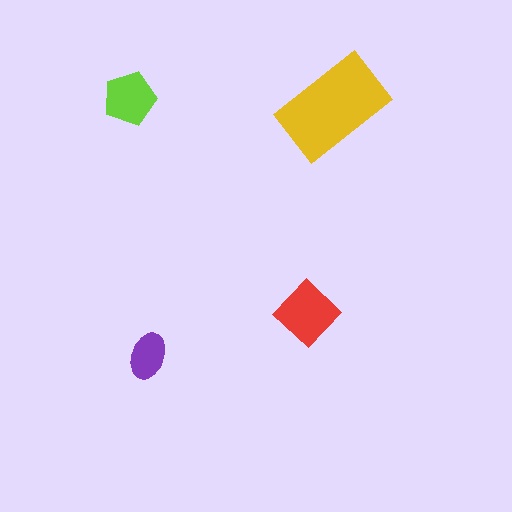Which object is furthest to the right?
The yellow rectangle is rightmost.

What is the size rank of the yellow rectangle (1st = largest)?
1st.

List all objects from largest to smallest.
The yellow rectangle, the red diamond, the lime pentagon, the purple ellipse.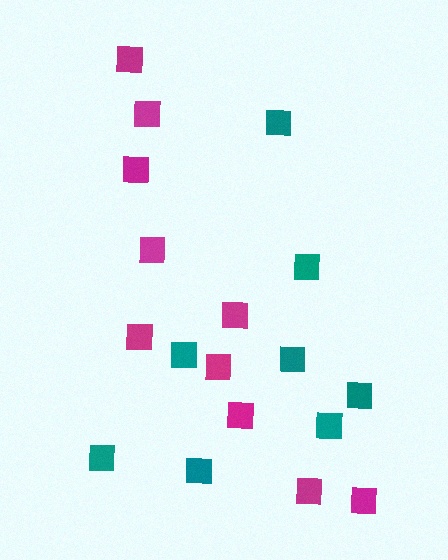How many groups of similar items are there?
There are 2 groups: one group of teal squares (8) and one group of magenta squares (10).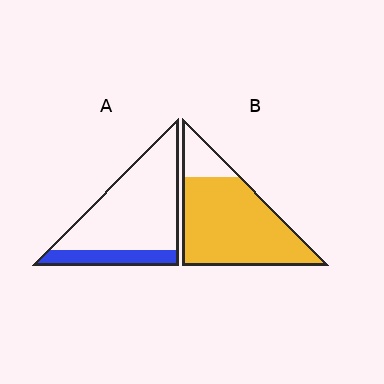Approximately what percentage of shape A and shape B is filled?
A is approximately 20% and B is approximately 85%.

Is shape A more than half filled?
No.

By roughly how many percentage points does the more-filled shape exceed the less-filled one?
By roughly 65 percentage points (B over A).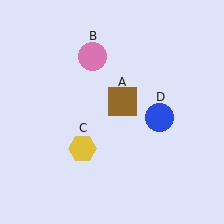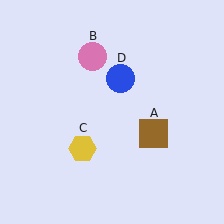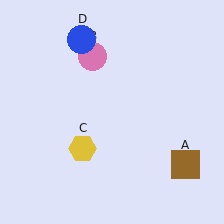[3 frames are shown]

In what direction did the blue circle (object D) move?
The blue circle (object D) moved up and to the left.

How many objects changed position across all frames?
2 objects changed position: brown square (object A), blue circle (object D).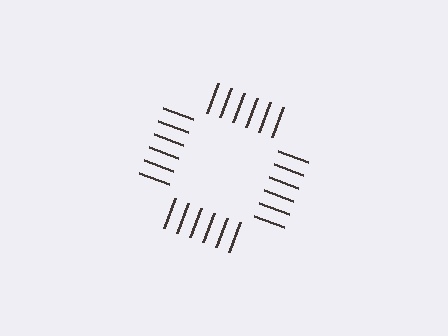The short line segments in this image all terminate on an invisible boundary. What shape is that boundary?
An illusory square — the line segments terminate on its edges but no continuous stroke is drawn.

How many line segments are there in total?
24 — 6 along each of the 4 edges.